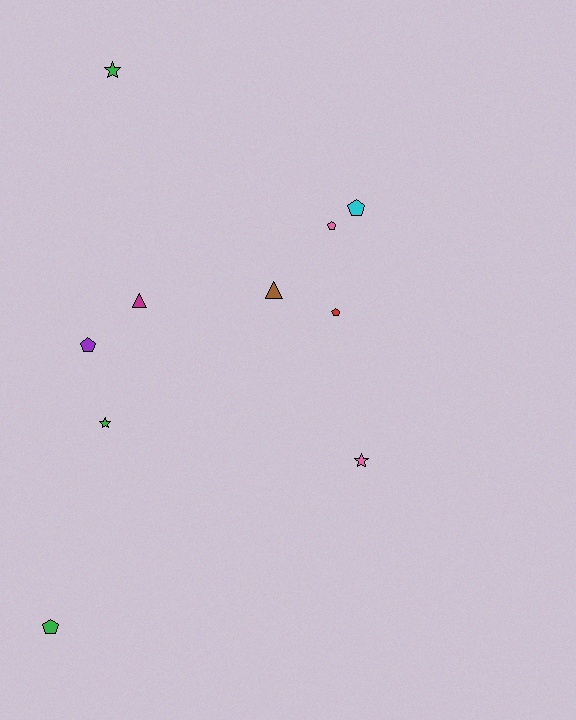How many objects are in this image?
There are 10 objects.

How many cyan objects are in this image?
There is 1 cyan object.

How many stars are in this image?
There are 3 stars.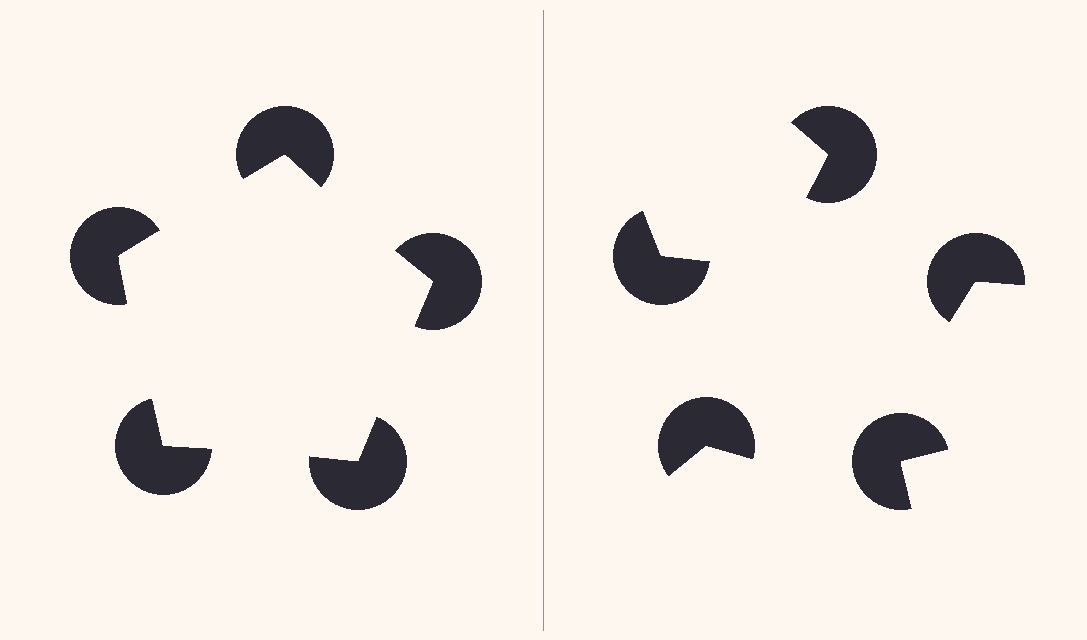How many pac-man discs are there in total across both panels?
10 — 5 on each side.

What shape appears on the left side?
An illusory pentagon.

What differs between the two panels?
The pac-man discs are positioned identically on both sides; only the wedge orientations differ. On the left they align to a pentagon; on the right they are misaligned.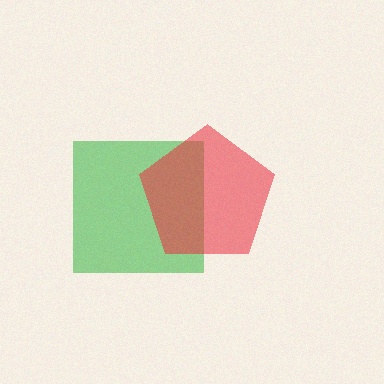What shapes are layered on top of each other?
The layered shapes are: a green square, a red pentagon.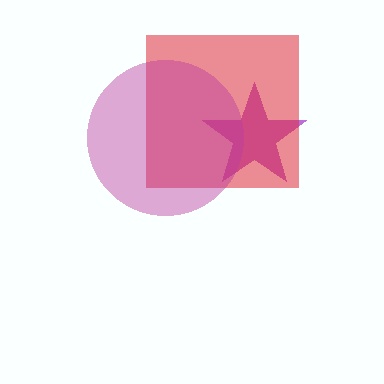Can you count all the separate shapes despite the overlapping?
Yes, there are 3 separate shapes.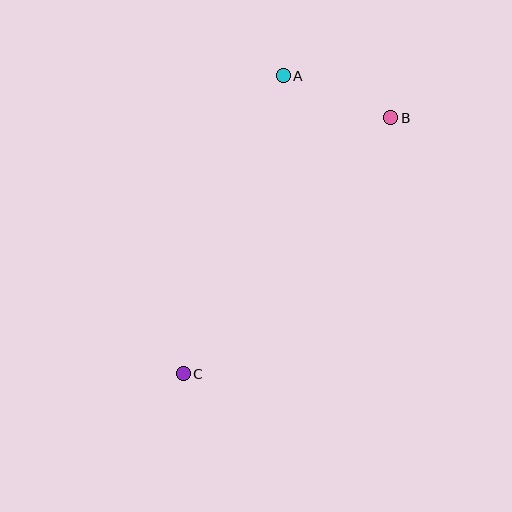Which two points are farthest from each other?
Points B and C are farthest from each other.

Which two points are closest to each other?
Points A and B are closest to each other.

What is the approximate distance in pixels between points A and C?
The distance between A and C is approximately 314 pixels.